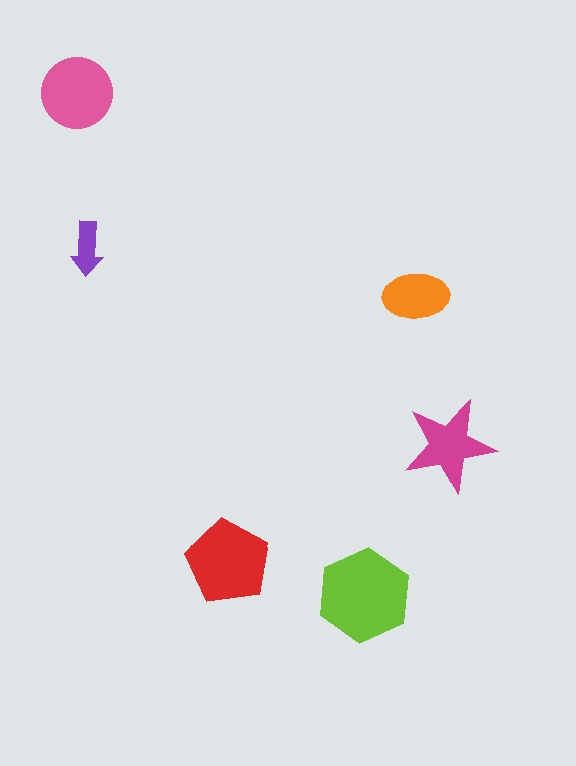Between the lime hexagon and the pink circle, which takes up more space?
The lime hexagon.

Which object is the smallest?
The purple arrow.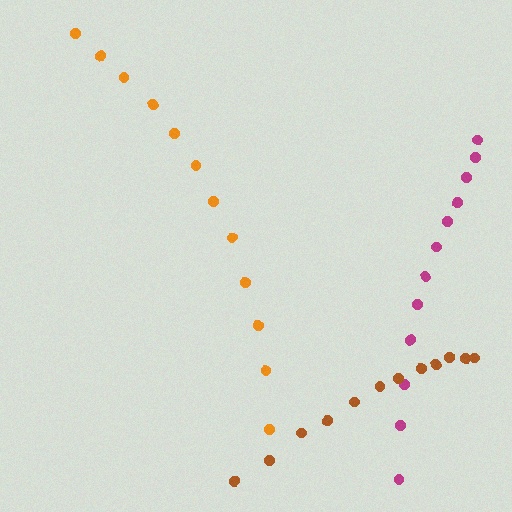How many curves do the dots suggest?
There are 3 distinct paths.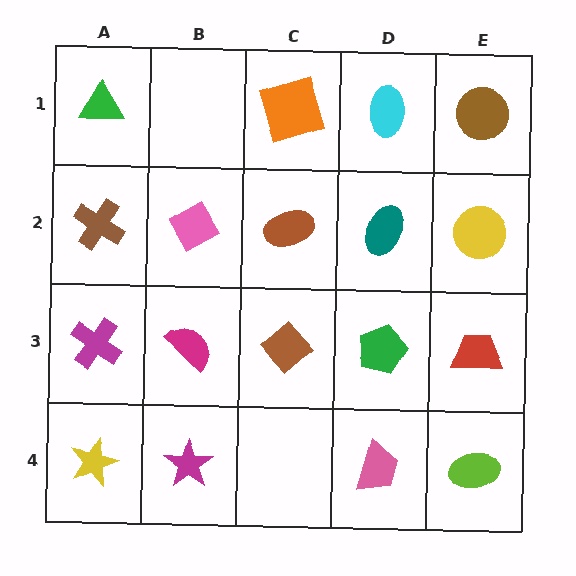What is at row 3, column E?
A red trapezoid.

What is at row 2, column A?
A brown cross.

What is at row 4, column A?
A yellow star.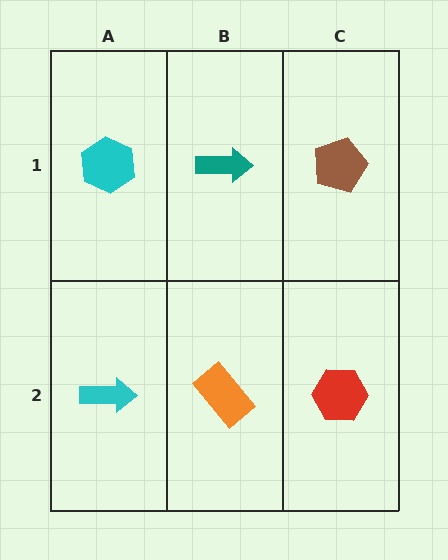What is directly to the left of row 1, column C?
A teal arrow.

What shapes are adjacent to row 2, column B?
A teal arrow (row 1, column B), a cyan arrow (row 2, column A), a red hexagon (row 2, column C).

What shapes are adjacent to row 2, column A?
A cyan hexagon (row 1, column A), an orange rectangle (row 2, column B).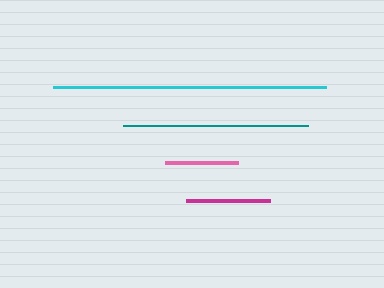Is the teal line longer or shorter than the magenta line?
The teal line is longer than the magenta line.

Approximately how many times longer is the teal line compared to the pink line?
The teal line is approximately 2.5 times the length of the pink line.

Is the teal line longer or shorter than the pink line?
The teal line is longer than the pink line.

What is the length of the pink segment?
The pink segment is approximately 73 pixels long.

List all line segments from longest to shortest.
From longest to shortest: cyan, teal, magenta, pink.